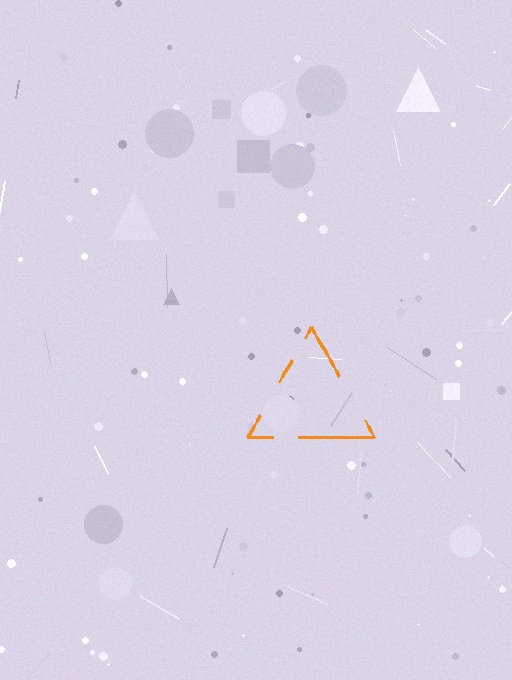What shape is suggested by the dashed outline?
The dashed outline suggests a triangle.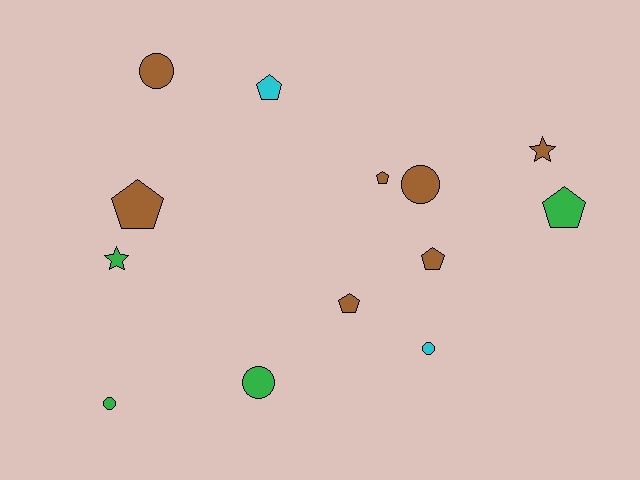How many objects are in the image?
There are 13 objects.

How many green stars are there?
There is 1 green star.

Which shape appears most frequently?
Pentagon, with 6 objects.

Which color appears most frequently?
Brown, with 7 objects.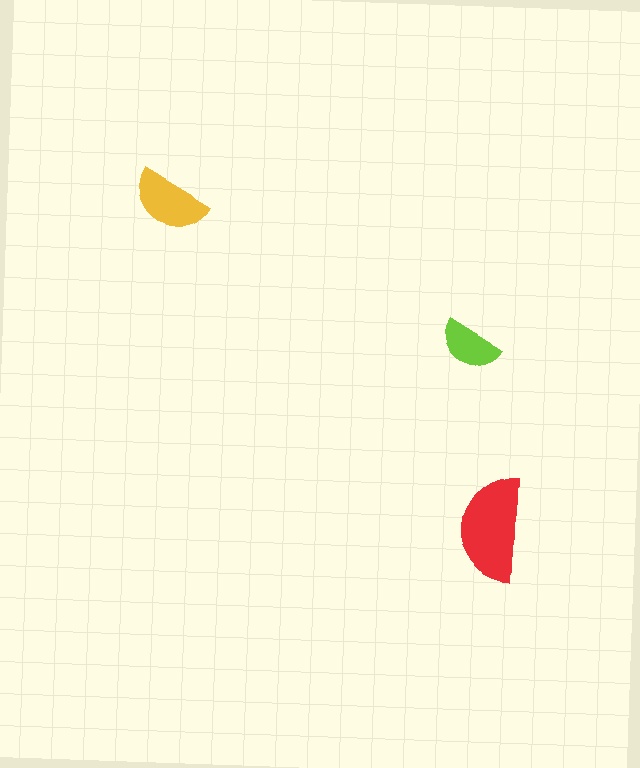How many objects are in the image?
There are 3 objects in the image.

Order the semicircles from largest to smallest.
the red one, the yellow one, the lime one.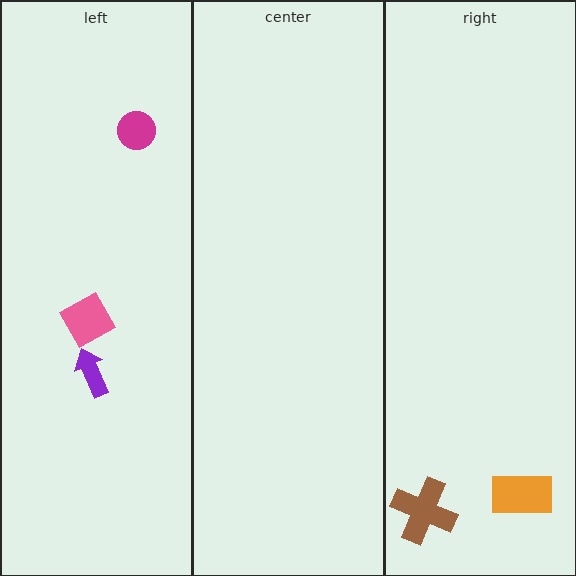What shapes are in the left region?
The purple arrow, the pink diamond, the magenta circle.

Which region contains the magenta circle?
The left region.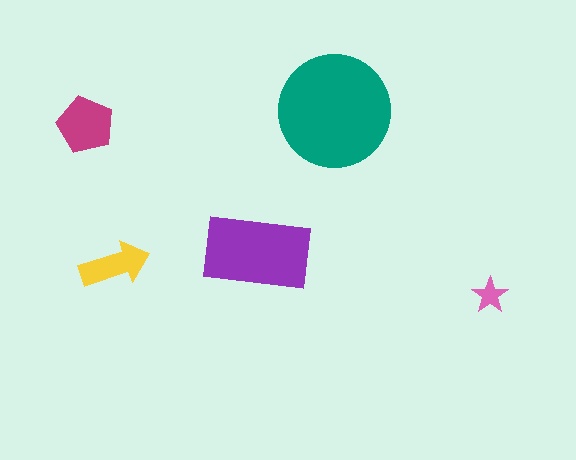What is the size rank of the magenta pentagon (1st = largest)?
3rd.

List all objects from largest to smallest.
The teal circle, the purple rectangle, the magenta pentagon, the yellow arrow, the pink star.